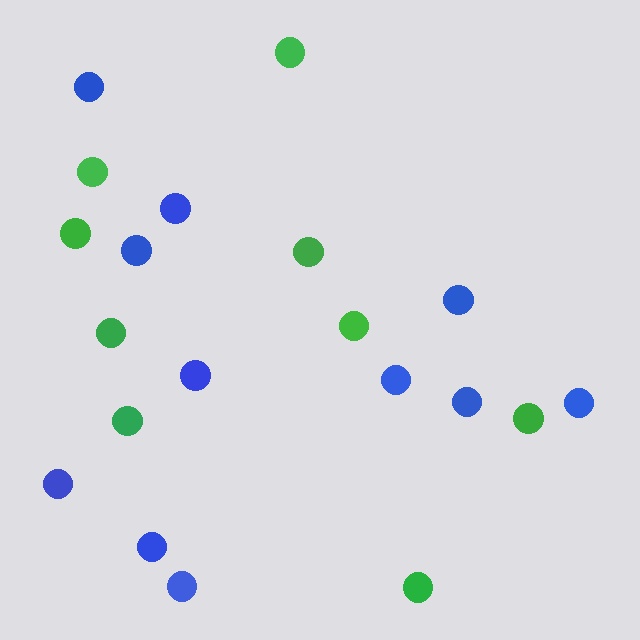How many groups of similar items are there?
There are 2 groups: one group of green circles (9) and one group of blue circles (11).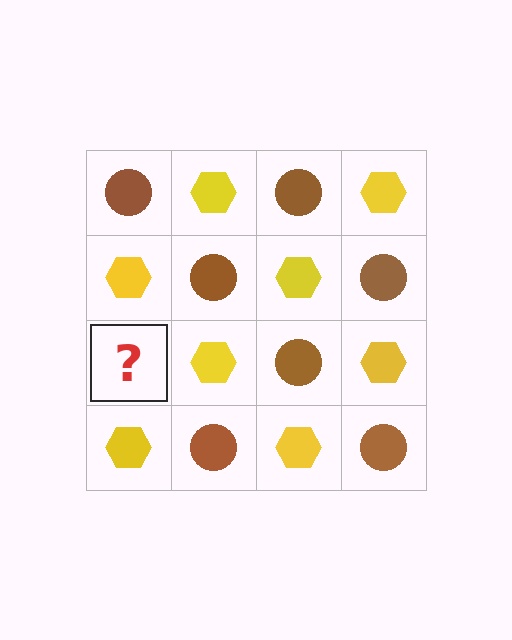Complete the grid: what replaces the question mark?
The question mark should be replaced with a brown circle.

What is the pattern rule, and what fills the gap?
The rule is that it alternates brown circle and yellow hexagon in a checkerboard pattern. The gap should be filled with a brown circle.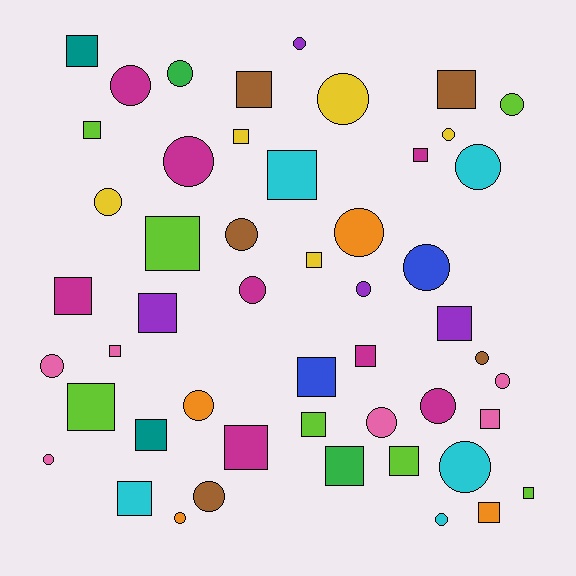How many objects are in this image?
There are 50 objects.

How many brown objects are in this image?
There are 5 brown objects.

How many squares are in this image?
There are 25 squares.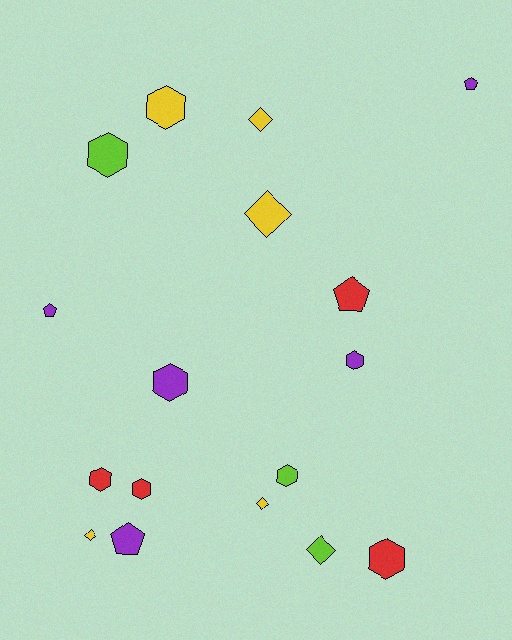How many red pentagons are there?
There is 1 red pentagon.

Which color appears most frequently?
Yellow, with 5 objects.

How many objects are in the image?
There are 17 objects.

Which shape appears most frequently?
Hexagon, with 8 objects.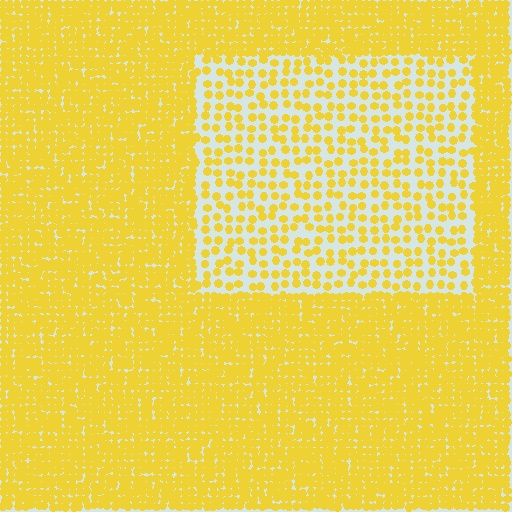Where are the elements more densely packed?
The elements are more densely packed outside the rectangle boundary.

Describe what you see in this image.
The image contains small yellow elements arranged at two different densities. A rectangle-shaped region is visible where the elements are less densely packed than the surrounding area.